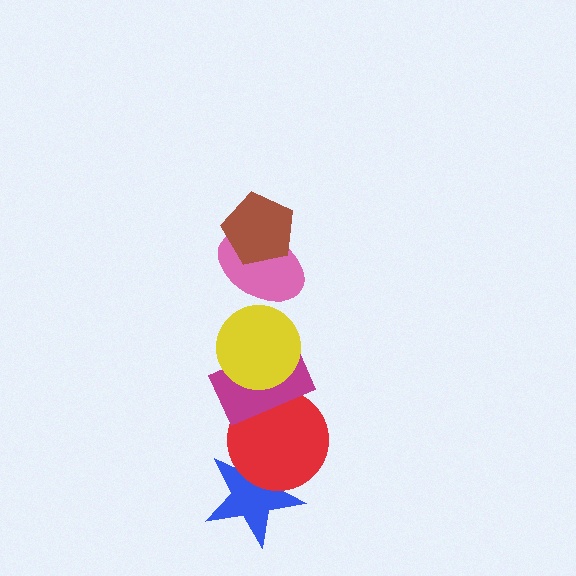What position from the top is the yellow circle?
The yellow circle is 3rd from the top.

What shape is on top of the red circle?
The magenta rectangle is on top of the red circle.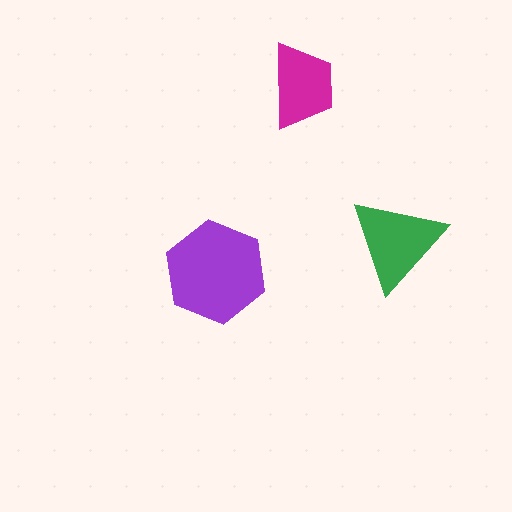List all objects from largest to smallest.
The purple hexagon, the green triangle, the magenta trapezoid.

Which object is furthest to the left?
The purple hexagon is leftmost.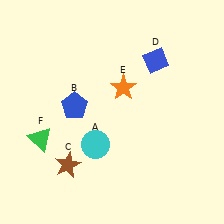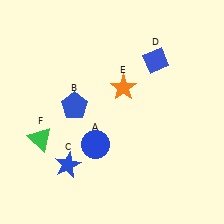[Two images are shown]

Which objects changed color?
A changed from cyan to blue. C changed from brown to blue.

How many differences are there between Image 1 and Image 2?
There are 2 differences between the two images.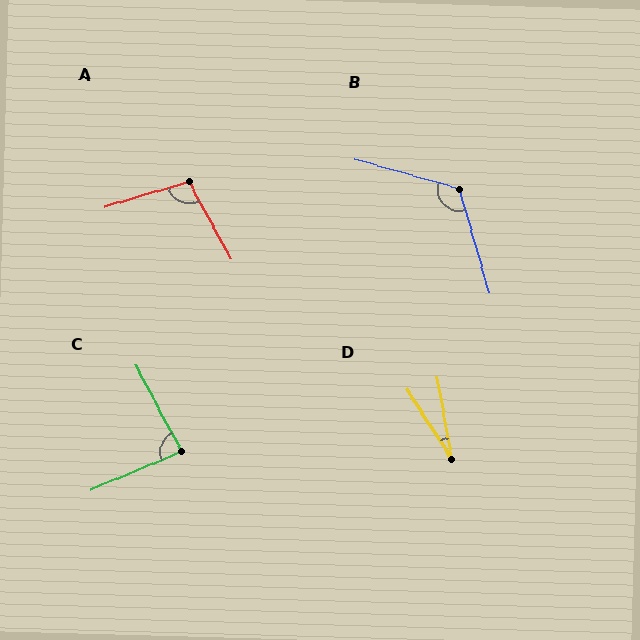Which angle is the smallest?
D, at approximately 23 degrees.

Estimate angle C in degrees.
Approximately 85 degrees.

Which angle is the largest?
B, at approximately 122 degrees.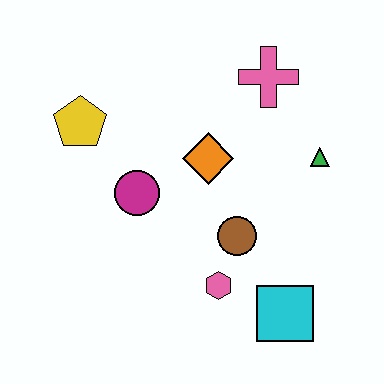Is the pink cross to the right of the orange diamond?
Yes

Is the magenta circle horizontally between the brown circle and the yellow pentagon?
Yes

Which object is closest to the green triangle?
The pink cross is closest to the green triangle.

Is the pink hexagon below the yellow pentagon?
Yes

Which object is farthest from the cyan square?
The yellow pentagon is farthest from the cyan square.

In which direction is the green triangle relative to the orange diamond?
The green triangle is to the right of the orange diamond.